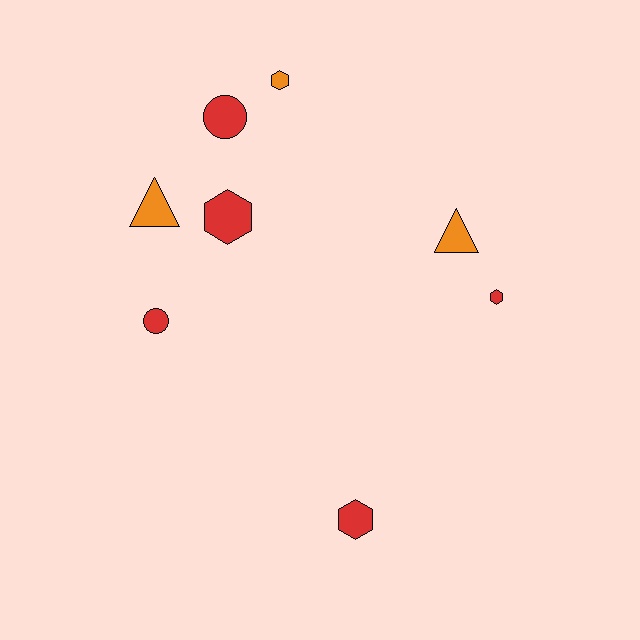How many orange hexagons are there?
There is 1 orange hexagon.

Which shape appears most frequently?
Hexagon, with 4 objects.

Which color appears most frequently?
Red, with 5 objects.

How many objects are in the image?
There are 8 objects.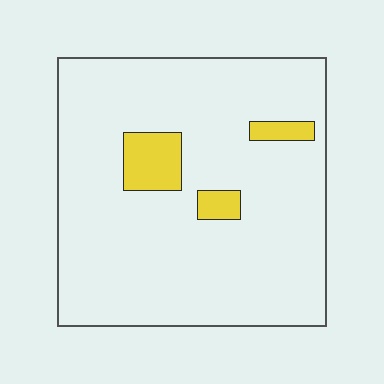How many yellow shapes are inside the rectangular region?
3.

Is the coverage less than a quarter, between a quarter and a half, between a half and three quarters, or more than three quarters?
Less than a quarter.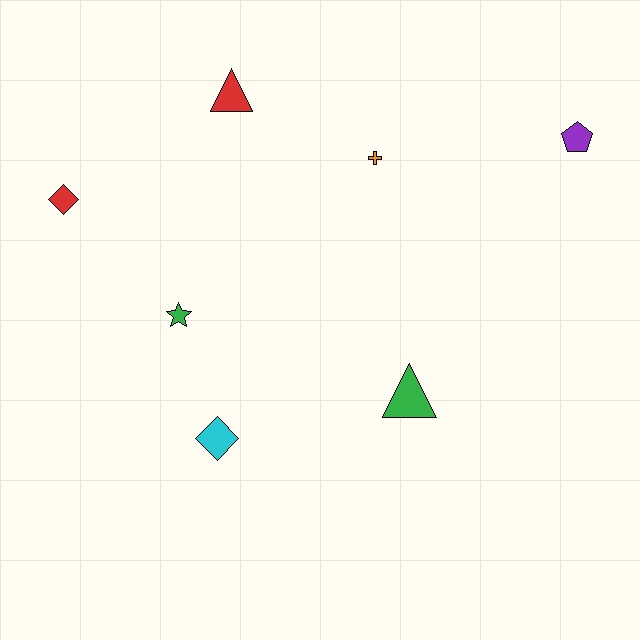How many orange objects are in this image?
There is 1 orange object.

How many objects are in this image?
There are 7 objects.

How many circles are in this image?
There are no circles.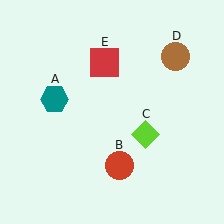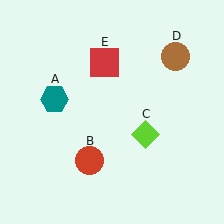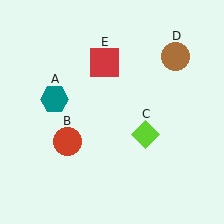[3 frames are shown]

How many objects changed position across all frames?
1 object changed position: red circle (object B).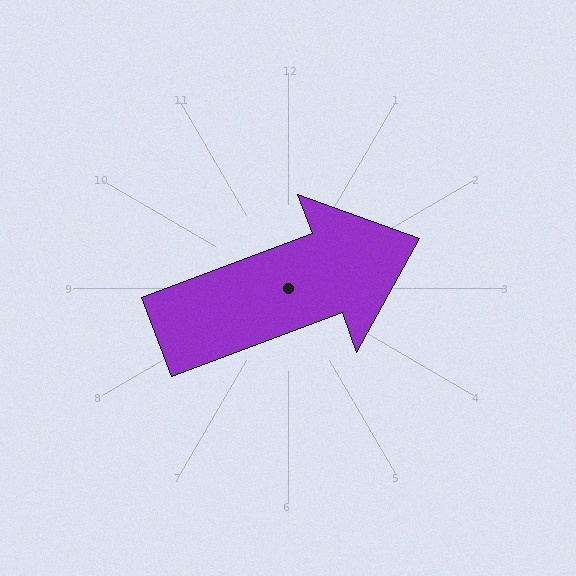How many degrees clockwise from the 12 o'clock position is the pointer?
Approximately 69 degrees.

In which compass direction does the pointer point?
East.